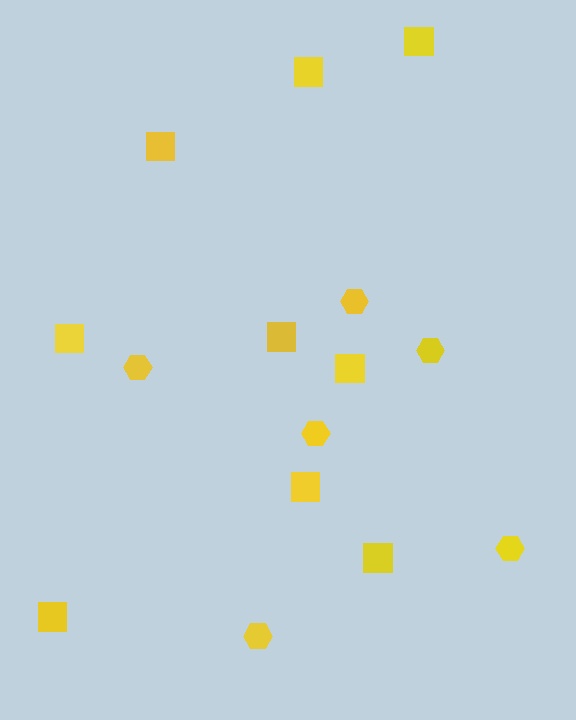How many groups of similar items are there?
There are 2 groups: one group of hexagons (6) and one group of squares (9).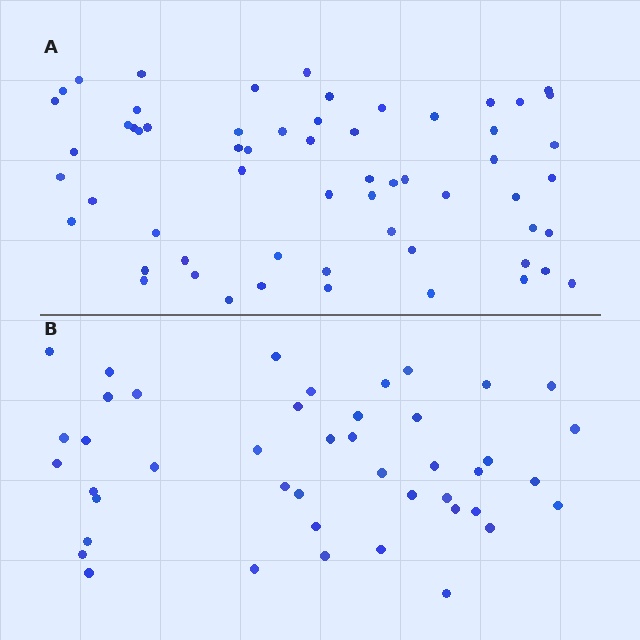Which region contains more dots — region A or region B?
Region A (the top region) has more dots.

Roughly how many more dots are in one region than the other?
Region A has approximately 15 more dots than region B.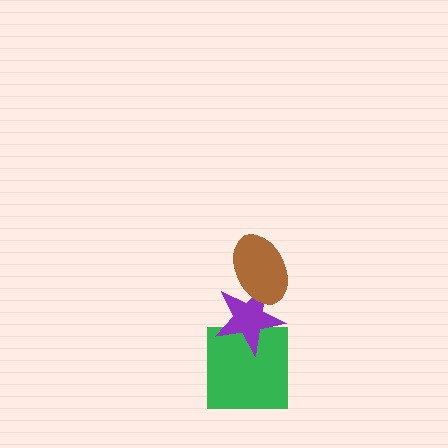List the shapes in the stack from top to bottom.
From top to bottom: the brown ellipse, the purple star, the green square.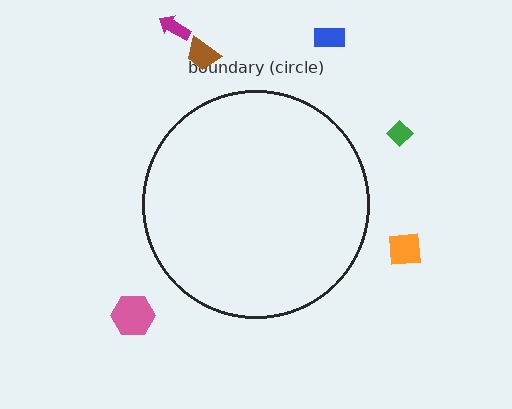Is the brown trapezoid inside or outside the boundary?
Outside.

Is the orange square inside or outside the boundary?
Outside.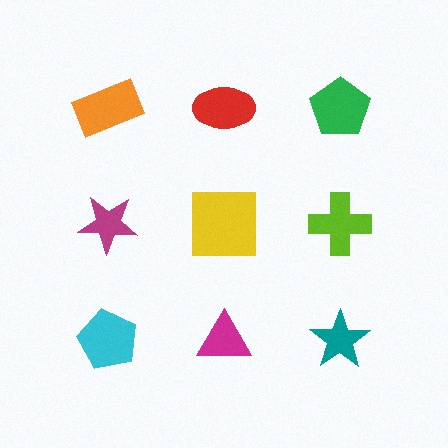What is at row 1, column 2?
A red ellipse.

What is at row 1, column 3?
A green pentagon.